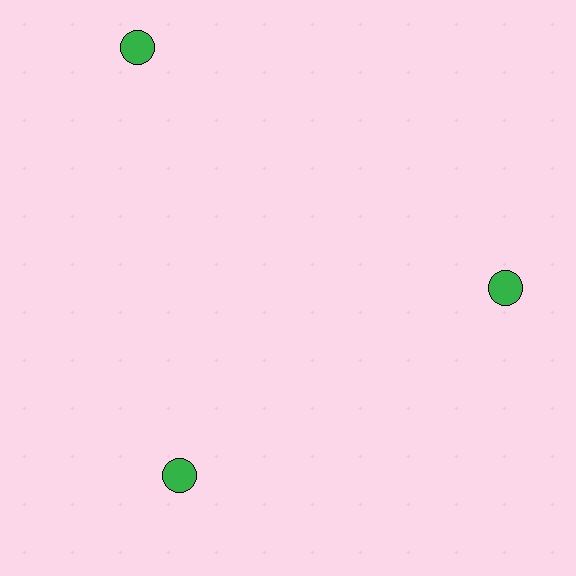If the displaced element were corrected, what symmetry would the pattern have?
It would have 3-fold rotational symmetry — the pattern would map onto itself every 120 degrees.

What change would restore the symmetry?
The symmetry would be restored by moving it inward, back onto the ring so that all 3 circles sit at equal angles and equal distance from the center.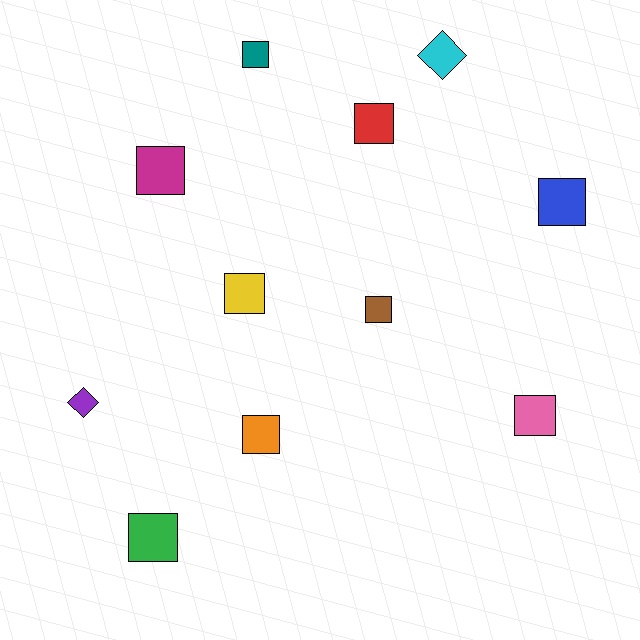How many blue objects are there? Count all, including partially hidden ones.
There is 1 blue object.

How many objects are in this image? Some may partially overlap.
There are 11 objects.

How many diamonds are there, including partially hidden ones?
There are 2 diamonds.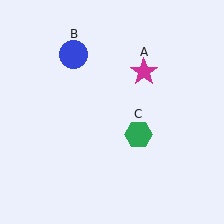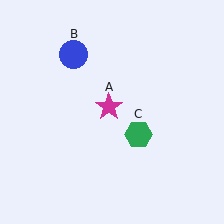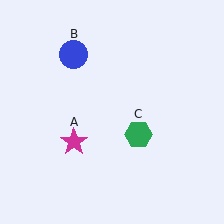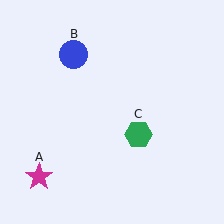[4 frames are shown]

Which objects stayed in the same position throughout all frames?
Blue circle (object B) and green hexagon (object C) remained stationary.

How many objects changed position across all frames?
1 object changed position: magenta star (object A).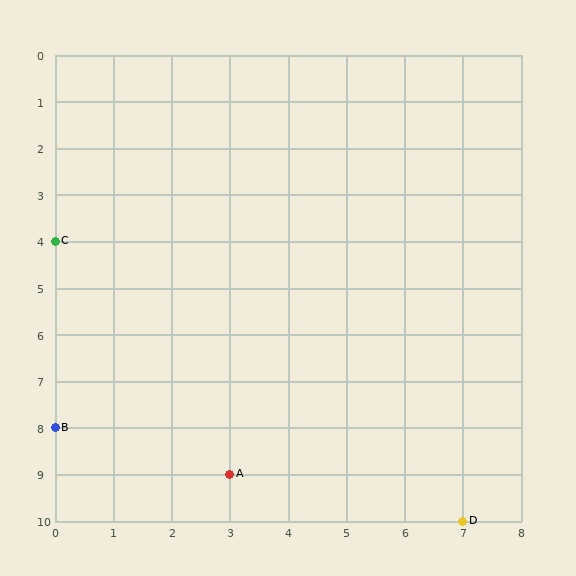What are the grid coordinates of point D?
Point D is at grid coordinates (7, 10).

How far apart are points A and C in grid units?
Points A and C are 3 columns and 5 rows apart (about 5.8 grid units diagonally).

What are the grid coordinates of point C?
Point C is at grid coordinates (0, 4).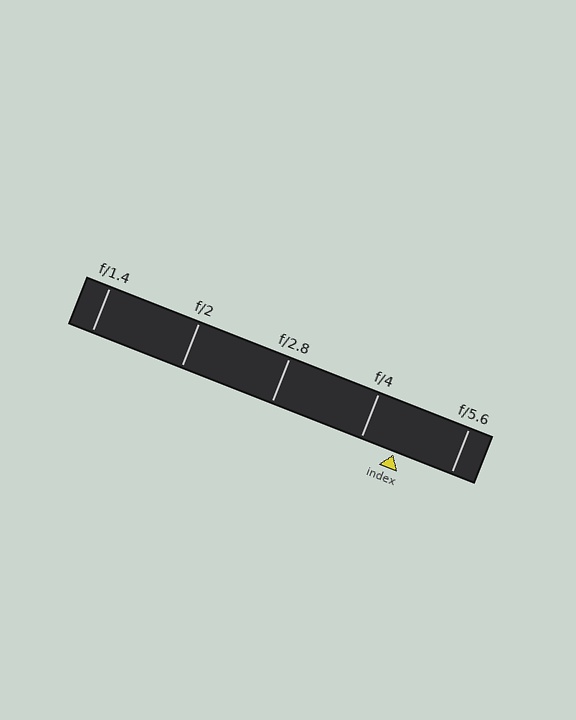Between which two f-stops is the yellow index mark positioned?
The index mark is between f/4 and f/5.6.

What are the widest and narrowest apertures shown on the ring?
The widest aperture shown is f/1.4 and the narrowest is f/5.6.